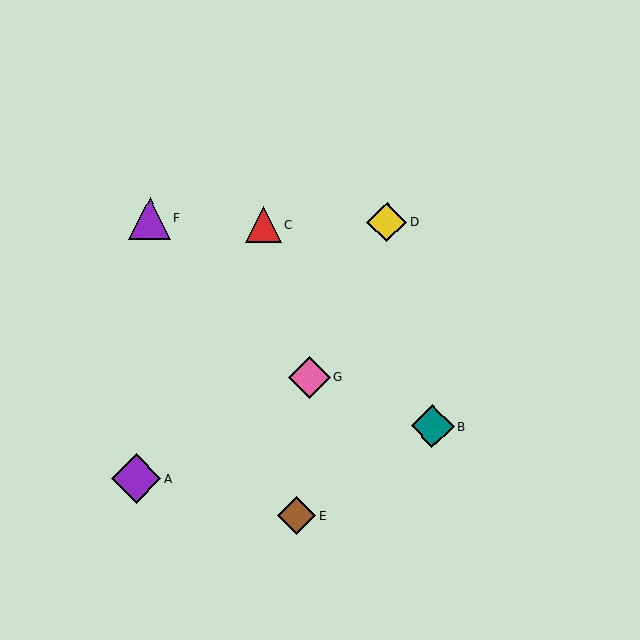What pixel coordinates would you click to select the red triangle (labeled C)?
Click at (264, 225) to select the red triangle C.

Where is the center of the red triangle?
The center of the red triangle is at (264, 225).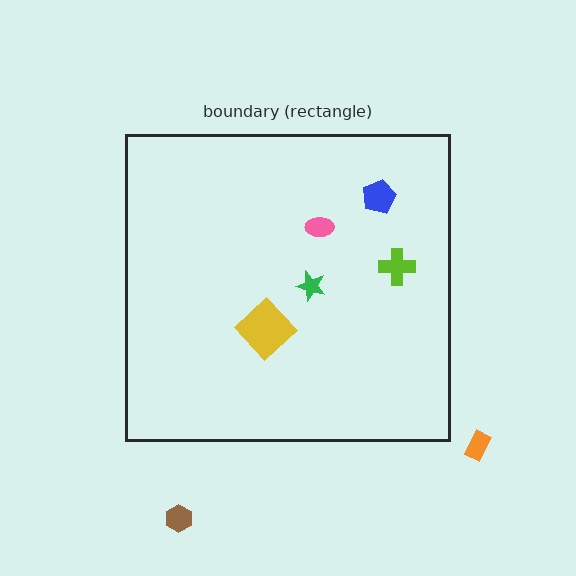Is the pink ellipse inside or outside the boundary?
Inside.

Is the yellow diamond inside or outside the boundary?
Inside.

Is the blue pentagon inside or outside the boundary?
Inside.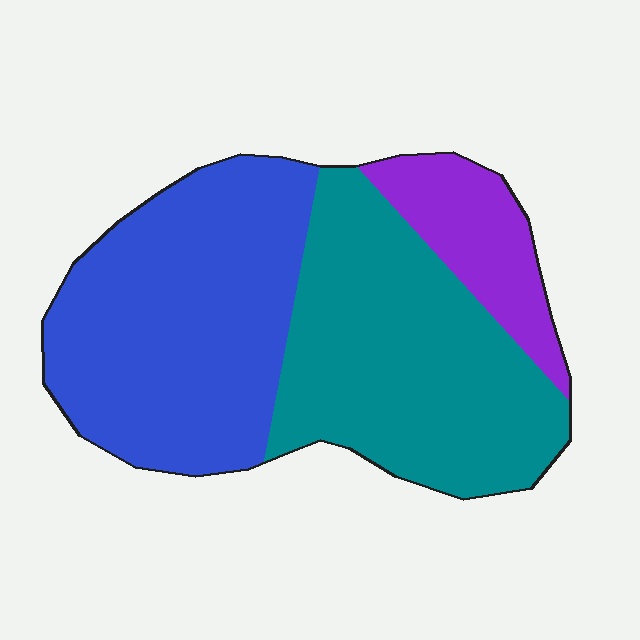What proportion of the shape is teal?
Teal covers about 40% of the shape.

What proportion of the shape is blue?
Blue covers around 45% of the shape.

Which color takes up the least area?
Purple, at roughly 15%.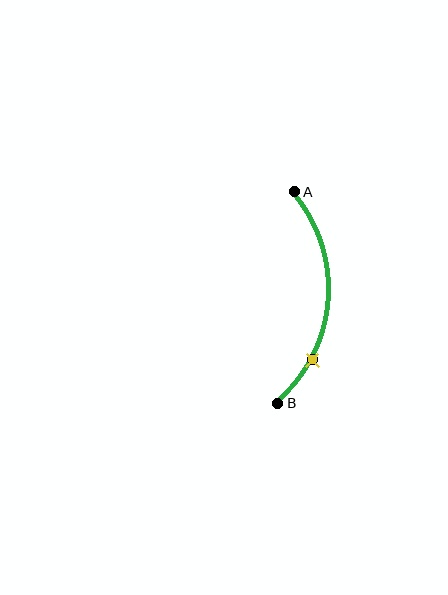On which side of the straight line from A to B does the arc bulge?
The arc bulges to the right of the straight line connecting A and B.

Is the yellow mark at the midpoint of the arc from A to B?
No. The yellow mark lies on the arc but is closer to endpoint B. The arc midpoint would be at the point on the curve equidistant along the arc from both A and B.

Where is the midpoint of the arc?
The arc midpoint is the point on the curve farthest from the straight line joining A and B. It sits to the right of that line.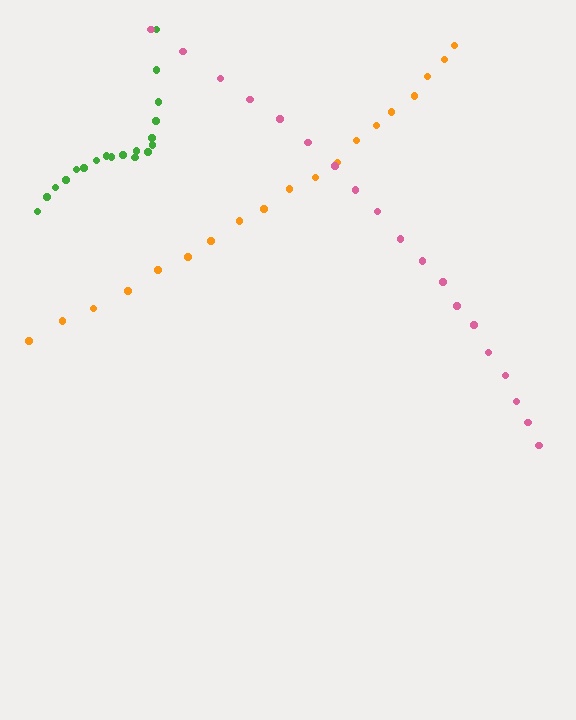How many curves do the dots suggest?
There are 3 distinct paths.